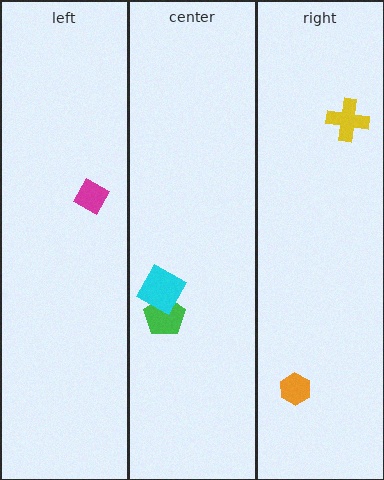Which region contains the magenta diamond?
The left region.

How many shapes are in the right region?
2.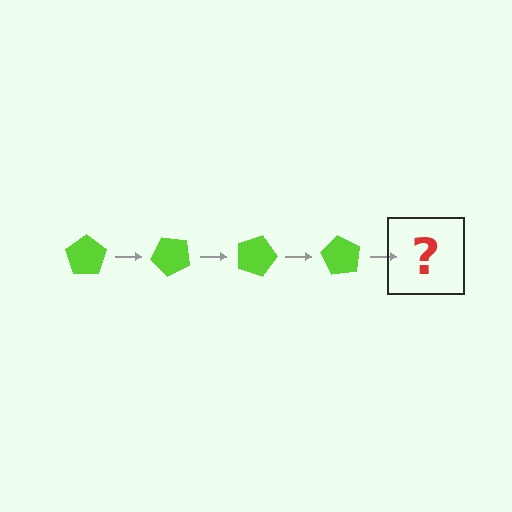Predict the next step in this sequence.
The next step is a lime pentagon rotated 180 degrees.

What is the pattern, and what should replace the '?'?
The pattern is that the pentagon rotates 45 degrees each step. The '?' should be a lime pentagon rotated 180 degrees.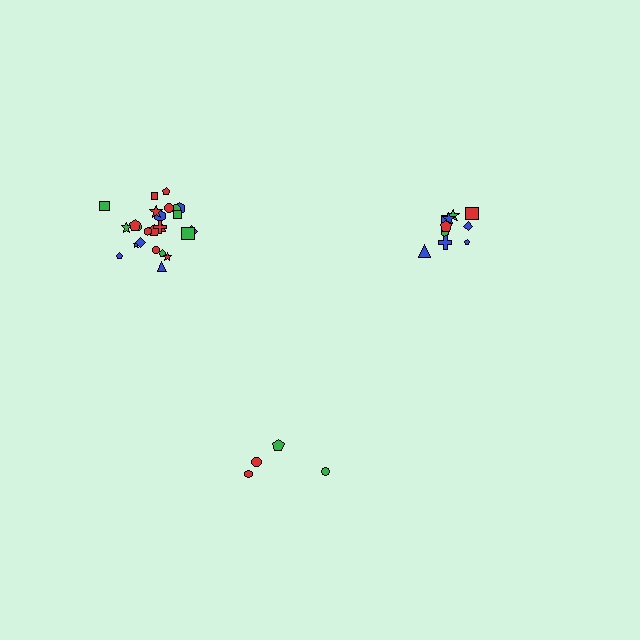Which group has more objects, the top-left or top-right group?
The top-left group.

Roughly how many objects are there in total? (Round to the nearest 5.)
Roughly 40 objects in total.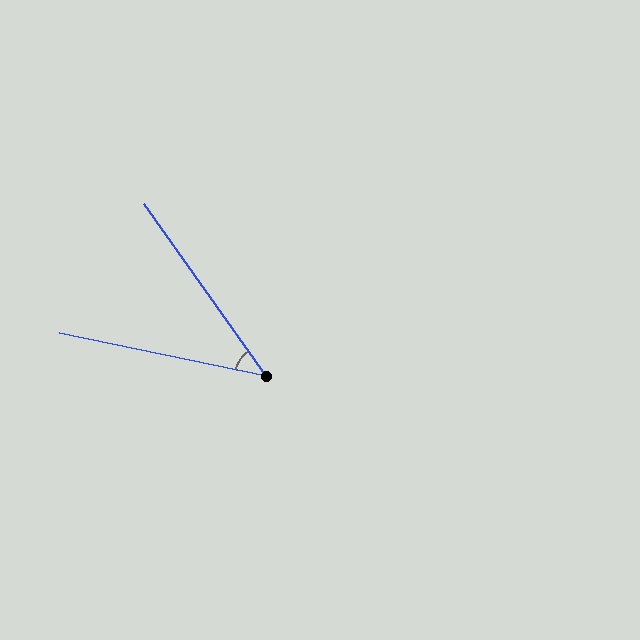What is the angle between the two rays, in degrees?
Approximately 43 degrees.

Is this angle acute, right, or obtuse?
It is acute.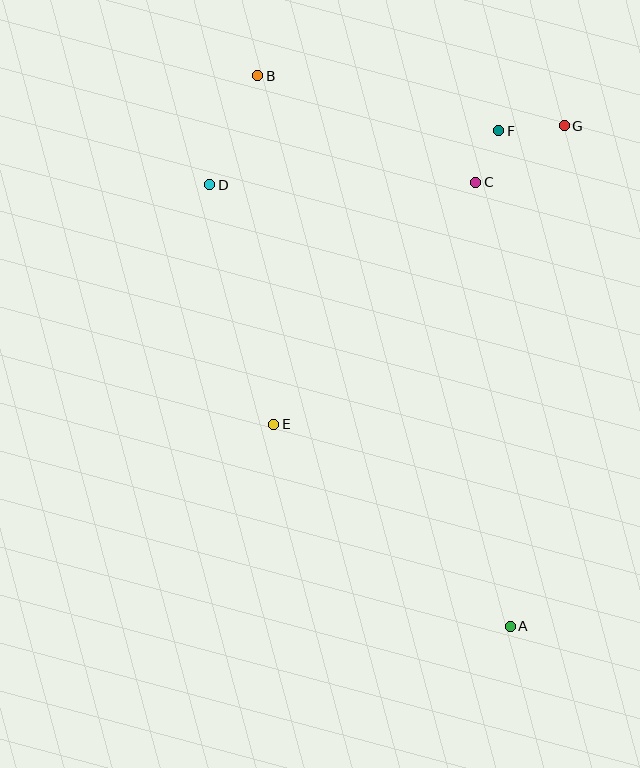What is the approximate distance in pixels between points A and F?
The distance between A and F is approximately 496 pixels.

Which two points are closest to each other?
Points C and F are closest to each other.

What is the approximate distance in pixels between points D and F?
The distance between D and F is approximately 294 pixels.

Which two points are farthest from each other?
Points A and B are farthest from each other.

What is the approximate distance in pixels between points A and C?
The distance between A and C is approximately 445 pixels.